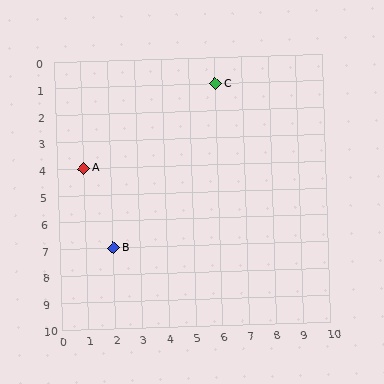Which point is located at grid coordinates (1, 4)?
Point A is at (1, 4).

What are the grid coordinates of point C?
Point C is at grid coordinates (6, 1).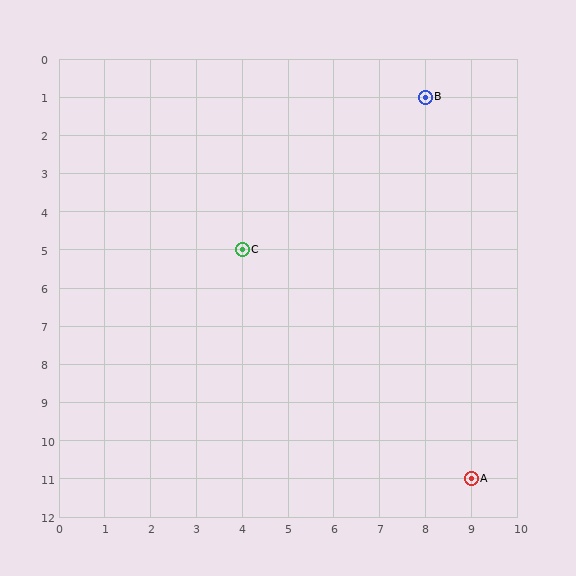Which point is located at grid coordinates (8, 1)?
Point B is at (8, 1).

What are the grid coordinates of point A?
Point A is at grid coordinates (9, 11).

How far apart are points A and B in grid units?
Points A and B are 1 column and 10 rows apart (about 10.0 grid units diagonally).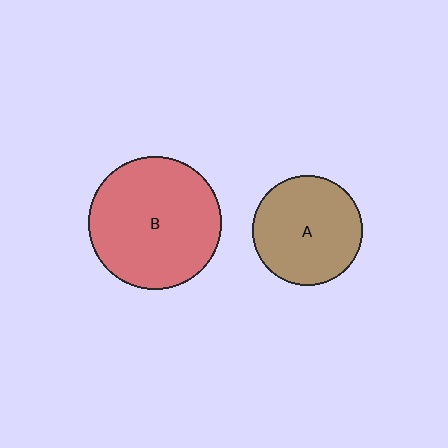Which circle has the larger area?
Circle B (red).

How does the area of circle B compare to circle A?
Approximately 1.5 times.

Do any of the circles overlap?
No, none of the circles overlap.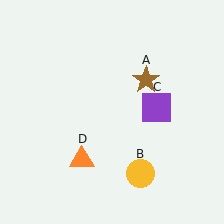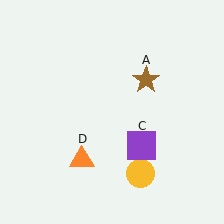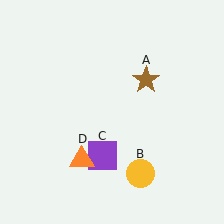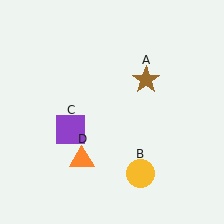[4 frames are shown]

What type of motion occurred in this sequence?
The purple square (object C) rotated clockwise around the center of the scene.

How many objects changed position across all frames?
1 object changed position: purple square (object C).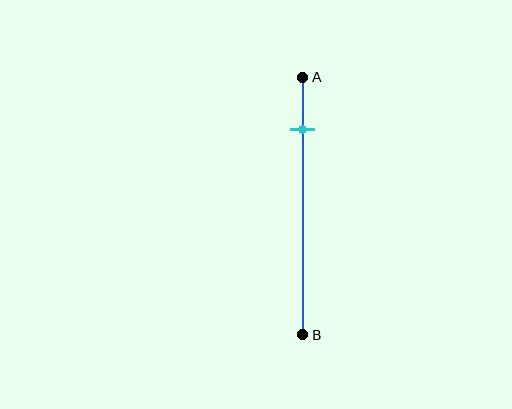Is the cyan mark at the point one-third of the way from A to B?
No, the mark is at about 20% from A, not at the 33% one-third point.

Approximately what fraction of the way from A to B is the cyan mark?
The cyan mark is approximately 20% of the way from A to B.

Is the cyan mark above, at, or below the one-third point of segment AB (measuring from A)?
The cyan mark is above the one-third point of segment AB.